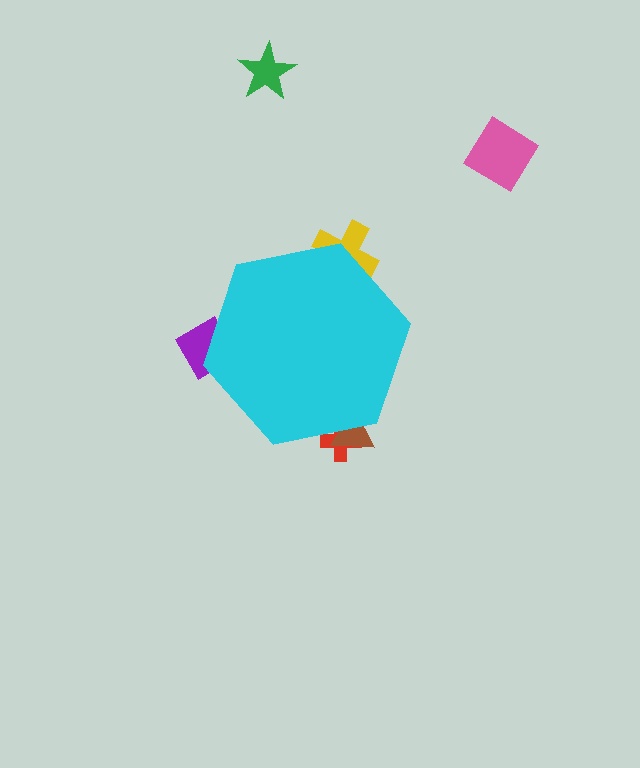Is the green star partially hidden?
No, the green star is fully visible.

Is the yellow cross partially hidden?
Yes, the yellow cross is partially hidden behind the cyan hexagon.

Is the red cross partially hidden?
Yes, the red cross is partially hidden behind the cyan hexagon.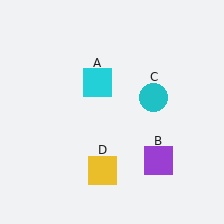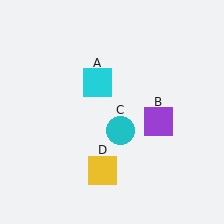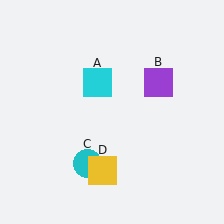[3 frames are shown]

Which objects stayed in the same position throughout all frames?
Cyan square (object A) and yellow square (object D) remained stationary.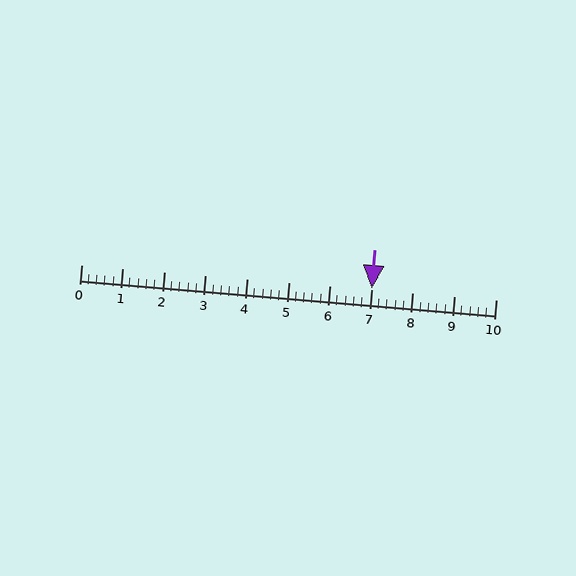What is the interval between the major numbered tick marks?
The major tick marks are spaced 1 units apart.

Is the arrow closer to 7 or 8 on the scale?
The arrow is closer to 7.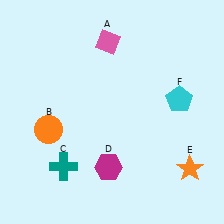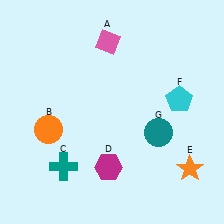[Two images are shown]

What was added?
A teal circle (G) was added in Image 2.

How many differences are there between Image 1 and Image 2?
There is 1 difference between the two images.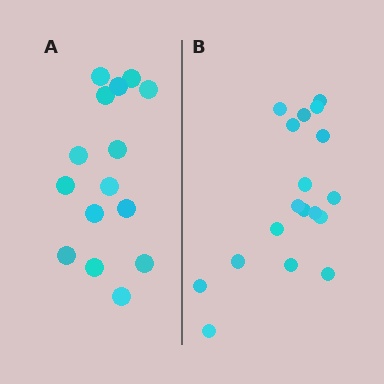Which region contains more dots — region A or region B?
Region B (the right region) has more dots.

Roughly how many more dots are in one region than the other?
Region B has just a few more — roughly 2 or 3 more dots than region A.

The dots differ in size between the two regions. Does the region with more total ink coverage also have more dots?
No. Region A has more total ink coverage because its dots are larger, but region B actually contains more individual dots. Total area can be misleading — the number of items is what matters here.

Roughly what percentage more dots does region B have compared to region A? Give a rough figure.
About 20% more.